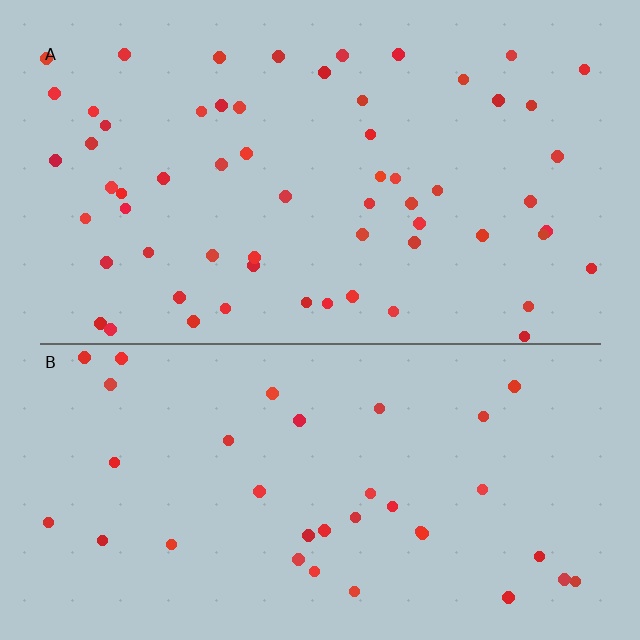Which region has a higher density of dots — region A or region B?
A (the top).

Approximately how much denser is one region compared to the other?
Approximately 1.7× — region A over region B.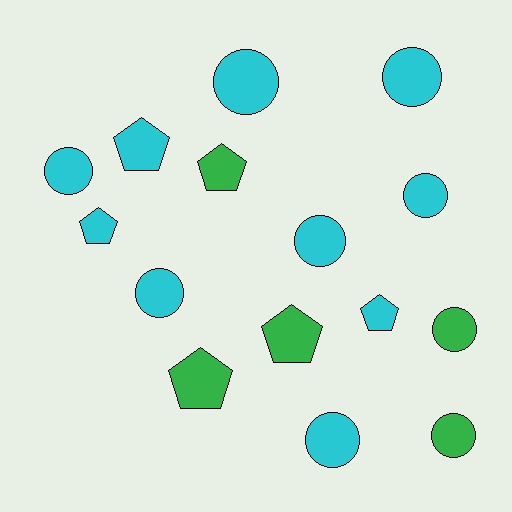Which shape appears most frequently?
Circle, with 9 objects.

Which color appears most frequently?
Cyan, with 10 objects.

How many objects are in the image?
There are 15 objects.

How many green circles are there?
There are 2 green circles.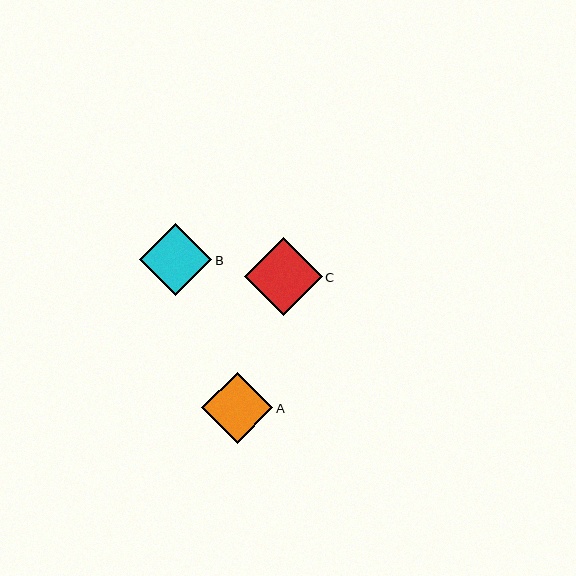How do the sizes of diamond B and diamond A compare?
Diamond B and diamond A are approximately the same size.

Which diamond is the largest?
Diamond C is the largest with a size of approximately 77 pixels.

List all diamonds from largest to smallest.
From largest to smallest: C, B, A.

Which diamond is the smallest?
Diamond A is the smallest with a size of approximately 71 pixels.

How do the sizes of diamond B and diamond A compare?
Diamond B and diamond A are approximately the same size.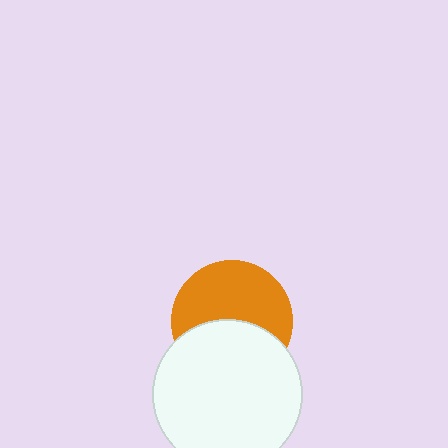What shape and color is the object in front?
The object in front is a white circle.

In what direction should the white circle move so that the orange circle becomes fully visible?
The white circle should move down. That is the shortest direction to clear the overlap and leave the orange circle fully visible.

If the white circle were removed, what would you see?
You would see the complete orange circle.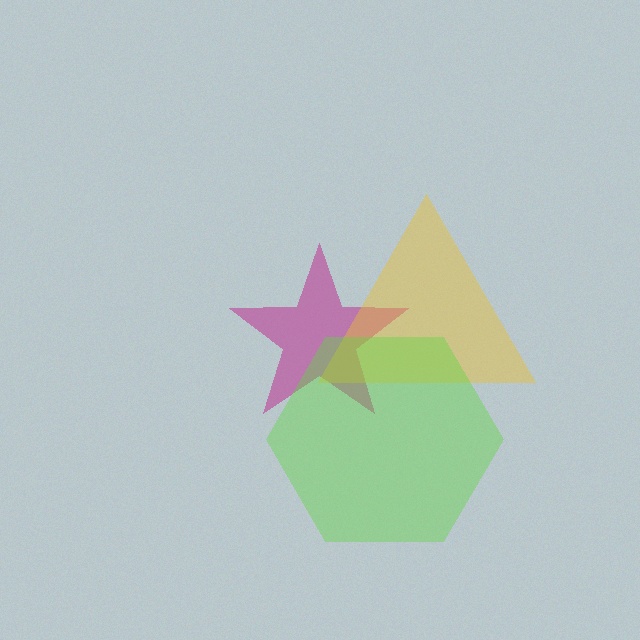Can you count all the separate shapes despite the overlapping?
Yes, there are 3 separate shapes.